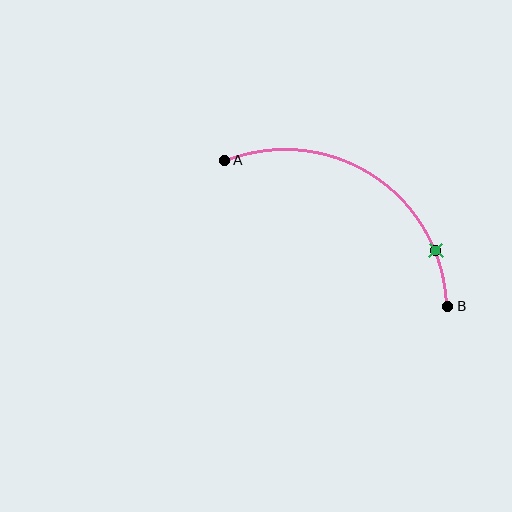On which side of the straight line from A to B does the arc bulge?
The arc bulges above the straight line connecting A and B.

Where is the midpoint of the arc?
The arc midpoint is the point on the curve farthest from the straight line joining A and B. It sits above that line.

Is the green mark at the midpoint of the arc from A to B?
No. The green mark lies on the arc but is closer to endpoint B. The arc midpoint would be at the point on the curve equidistant along the arc from both A and B.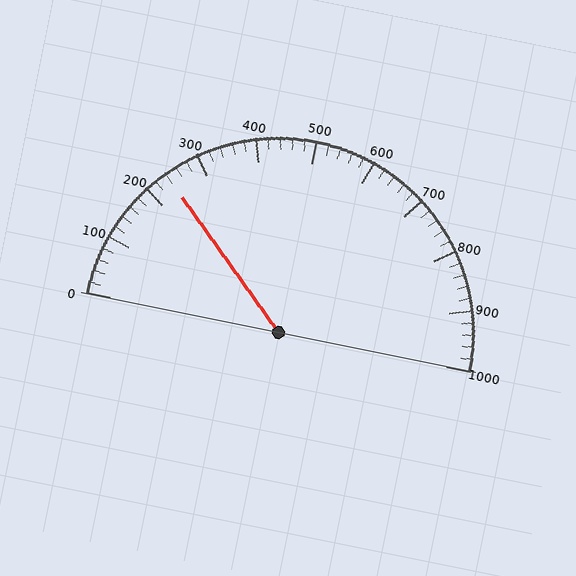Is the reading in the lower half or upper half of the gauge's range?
The reading is in the lower half of the range (0 to 1000).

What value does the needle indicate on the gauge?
The needle indicates approximately 240.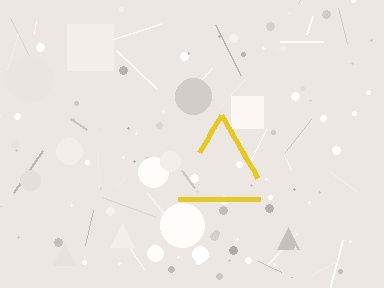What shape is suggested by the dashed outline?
The dashed outline suggests a triangle.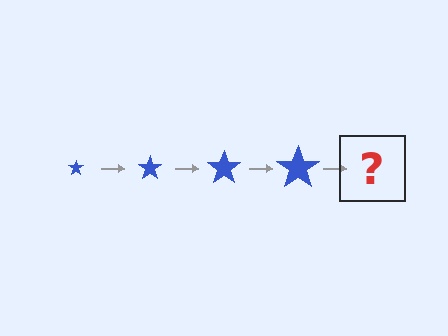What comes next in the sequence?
The next element should be a blue star, larger than the previous one.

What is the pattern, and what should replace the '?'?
The pattern is that the star gets progressively larger each step. The '?' should be a blue star, larger than the previous one.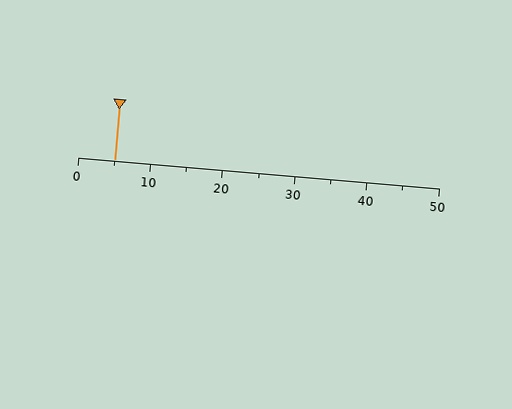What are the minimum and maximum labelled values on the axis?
The axis runs from 0 to 50.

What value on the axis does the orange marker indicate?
The marker indicates approximately 5.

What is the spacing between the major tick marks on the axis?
The major ticks are spaced 10 apart.